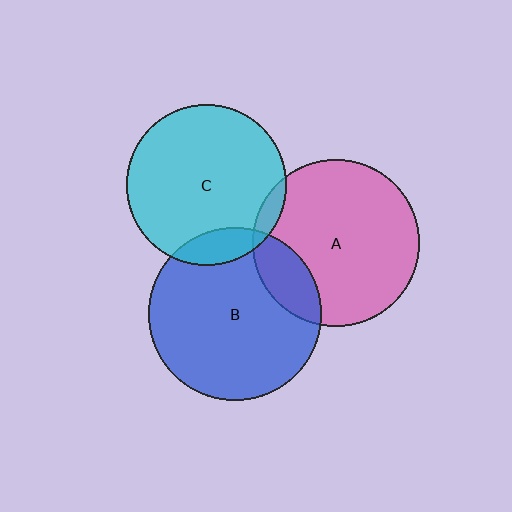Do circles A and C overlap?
Yes.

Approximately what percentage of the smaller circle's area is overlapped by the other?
Approximately 5%.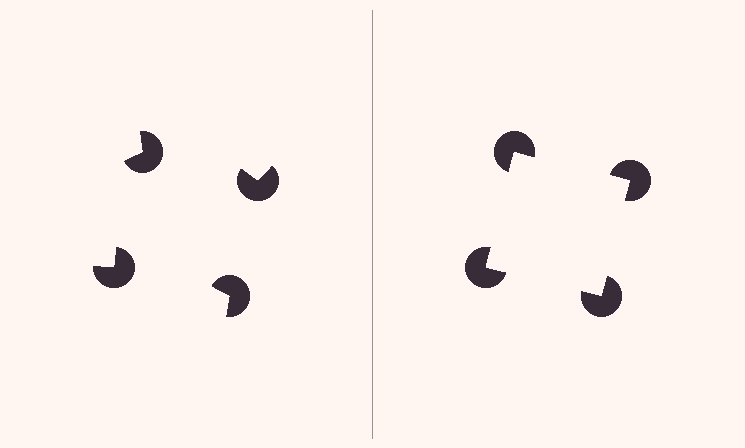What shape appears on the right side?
An illusory square.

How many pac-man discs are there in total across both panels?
8 — 4 on each side.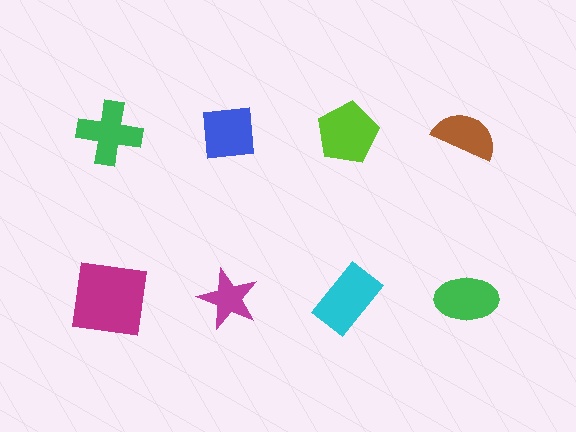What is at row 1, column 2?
A blue square.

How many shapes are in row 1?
4 shapes.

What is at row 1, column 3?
A lime pentagon.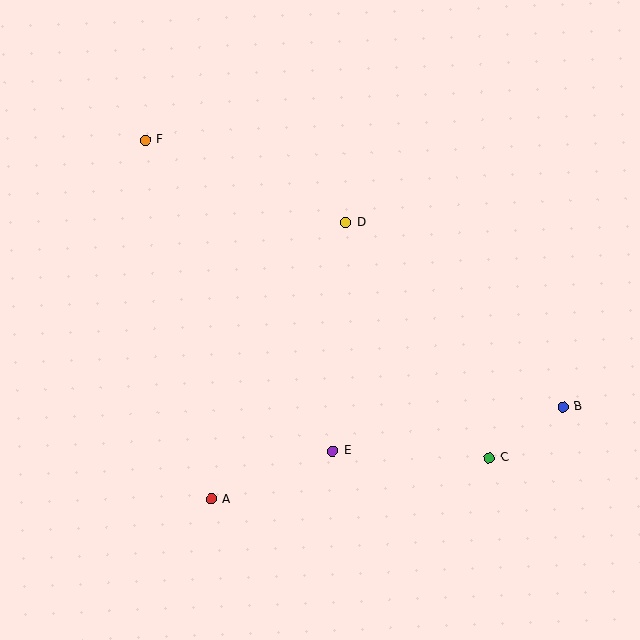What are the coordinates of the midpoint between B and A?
The midpoint between B and A is at (387, 453).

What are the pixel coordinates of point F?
Point F is at (145, 140).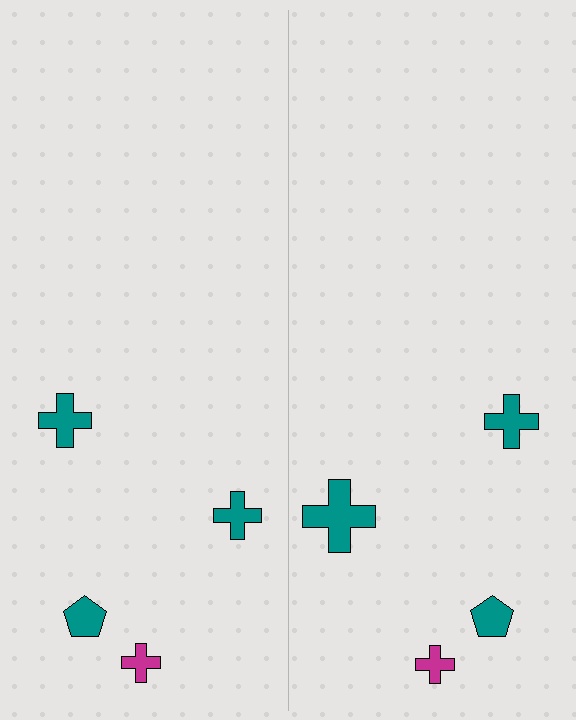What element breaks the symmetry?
The teal cross on the right side has a different size than its mirror counterpart.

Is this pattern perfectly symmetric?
No, the pattern is not perfectly symmetric. The teal cross on the right side has a different size than its mirror counterpart.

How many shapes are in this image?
There are 8 shapes in this image.